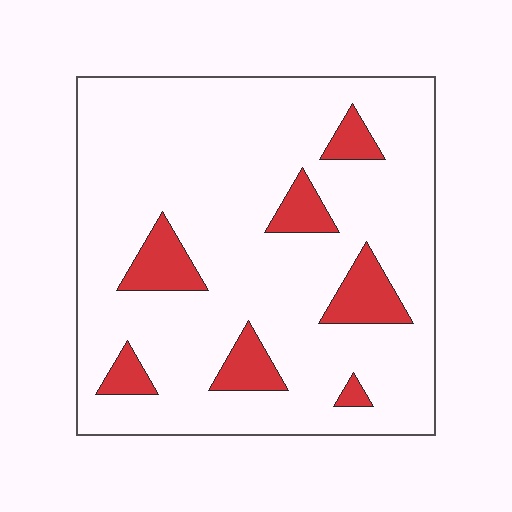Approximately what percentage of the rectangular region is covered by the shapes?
Approximately 15%.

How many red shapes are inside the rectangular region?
7.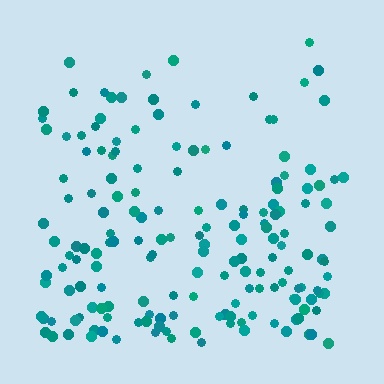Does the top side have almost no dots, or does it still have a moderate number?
Still a moderate number, just noticeably fewer than the bottom.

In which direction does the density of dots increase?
From top to bottom, with the bottom side densest.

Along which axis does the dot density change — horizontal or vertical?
Vertical.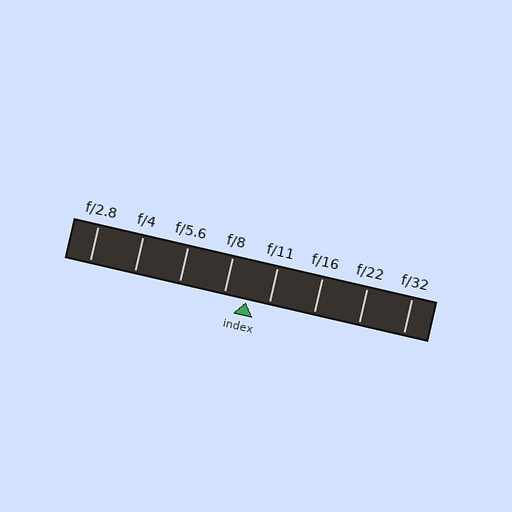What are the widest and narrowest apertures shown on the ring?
The widest aperture shown is f/2.8 and the narrowest is f/32.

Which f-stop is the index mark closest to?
The index mark is closest to f/11.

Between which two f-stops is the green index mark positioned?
The index mark is between f/8 and f/11.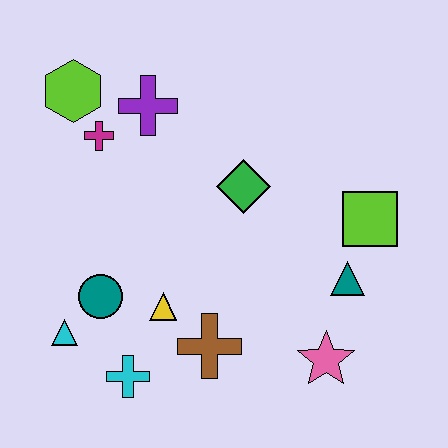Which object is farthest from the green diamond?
The cyan triangle is farthest from the green diamond.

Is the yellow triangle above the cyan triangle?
Yes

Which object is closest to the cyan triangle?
The teal circle is closest to the cyan triangle.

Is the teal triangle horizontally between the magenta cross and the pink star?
No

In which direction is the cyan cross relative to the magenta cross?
The cyan cross is below the magenta cross.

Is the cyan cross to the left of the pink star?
Yes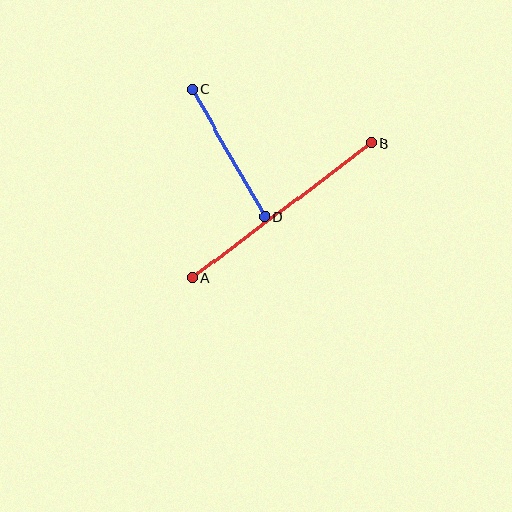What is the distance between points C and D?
The distance is approximately 146 pixels.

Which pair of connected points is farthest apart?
Points A and B are farthest apart.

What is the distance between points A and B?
The distance is approximately 225 pixels.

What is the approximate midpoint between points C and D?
The midpoint is at approximately (228, 153) pixels.